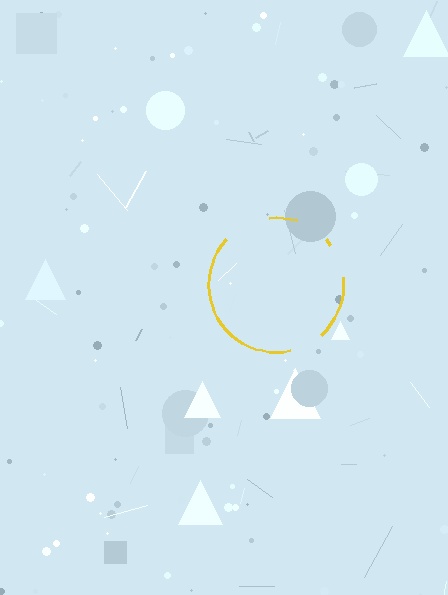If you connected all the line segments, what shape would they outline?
They would outline a circle.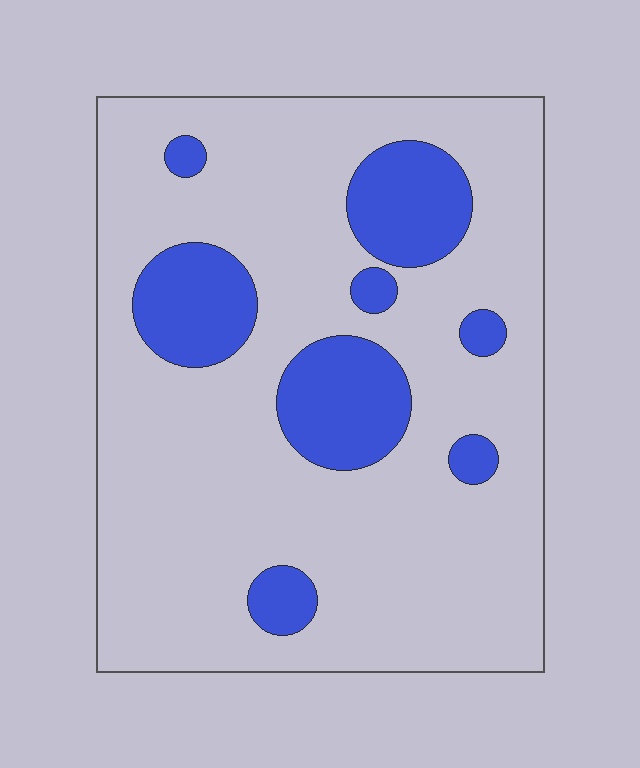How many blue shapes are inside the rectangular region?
8.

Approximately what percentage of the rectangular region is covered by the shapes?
Approximately 20%.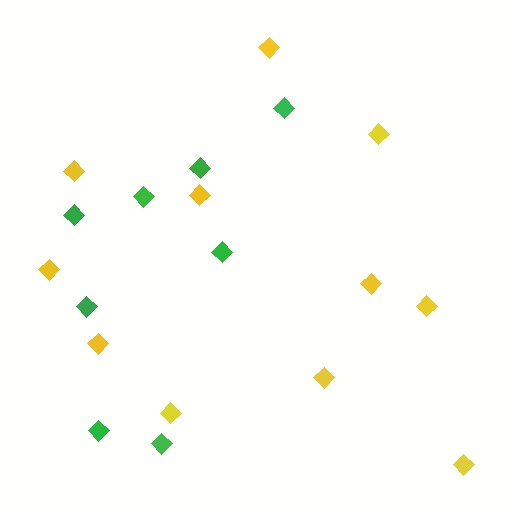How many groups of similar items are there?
There are 2 groups: one group of yellow diamonds (11) and one group of green diamonds (8).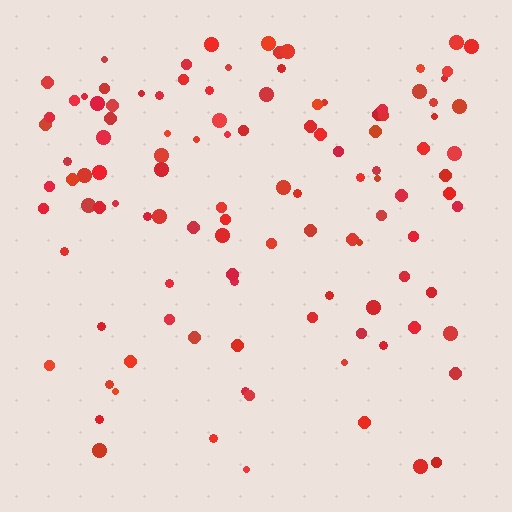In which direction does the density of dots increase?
From bottom to top, with the top side densest.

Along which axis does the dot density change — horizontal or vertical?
Vertical.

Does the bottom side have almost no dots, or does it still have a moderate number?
Still a moderate number, just noticeably fewer than the top.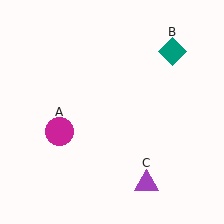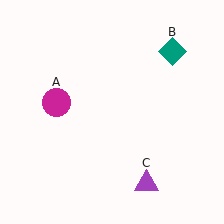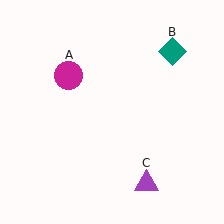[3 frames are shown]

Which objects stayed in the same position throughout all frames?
Teal diamond (object B) and purple triangle (object C) remained stationary.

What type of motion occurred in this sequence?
The magenta circle (object A) rotated clockwise around the center of the scene.